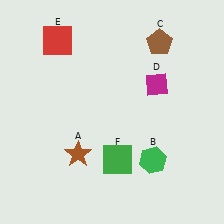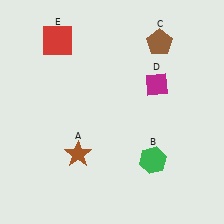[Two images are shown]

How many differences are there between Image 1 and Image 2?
There is 1 difference between the two images.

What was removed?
The green square (F) was removed in Image 2.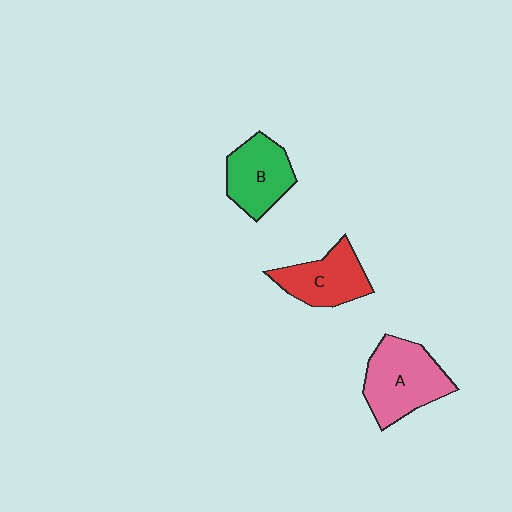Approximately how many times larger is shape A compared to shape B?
Approximately 1.3 times.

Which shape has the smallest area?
Shape C (red).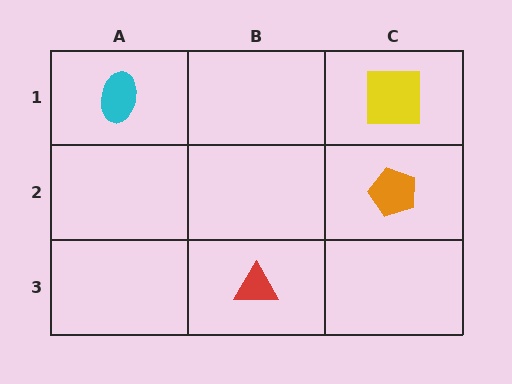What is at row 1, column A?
A cyan ellipse.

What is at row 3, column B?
A red triangle.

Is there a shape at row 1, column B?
No, that cell is empty.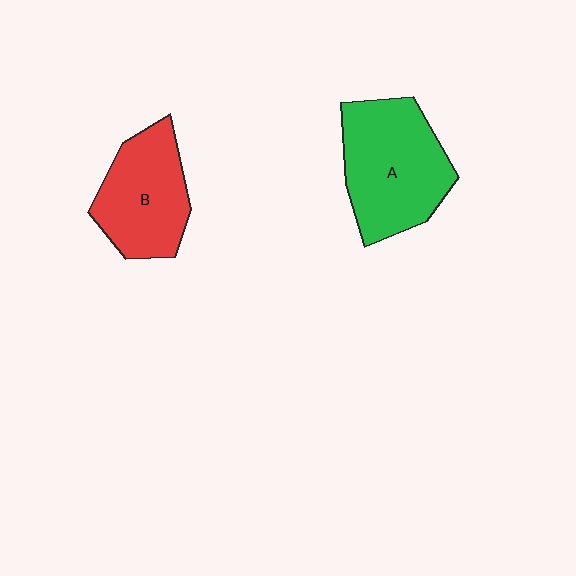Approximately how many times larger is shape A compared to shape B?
Approximately 1.2 times.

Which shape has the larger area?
Shape A (green).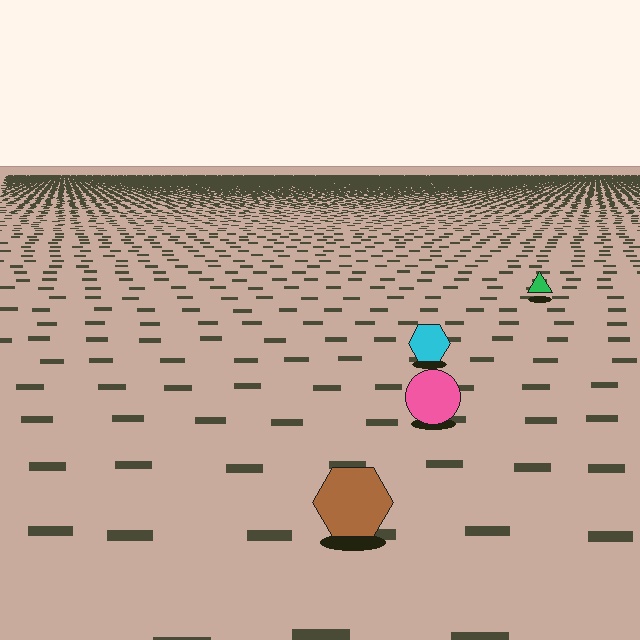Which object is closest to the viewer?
The brown hexagon is closest. The texture marks near it are larger and more spread out.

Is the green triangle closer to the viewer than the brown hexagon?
No. The brown hexagon is closer — you can tell from the texture gradient: the ground texture is coarser near it.